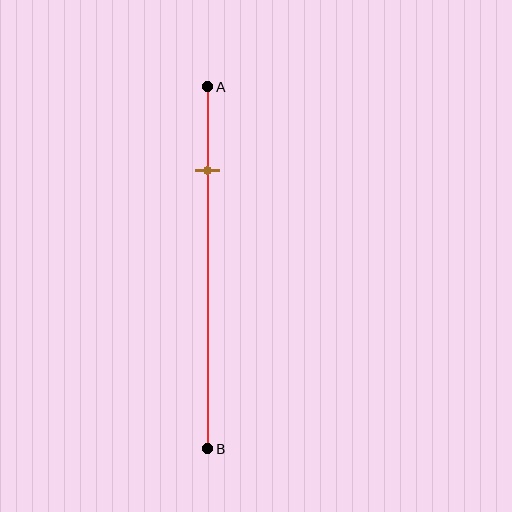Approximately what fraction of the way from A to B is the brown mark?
The brown mark is approximately 25% of the way from A to B.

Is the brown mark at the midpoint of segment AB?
No, the mark is at about 25% from A, not at the 50% midpoint.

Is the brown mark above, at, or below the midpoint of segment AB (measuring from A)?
The brown mark is above the midpoint of segment AB.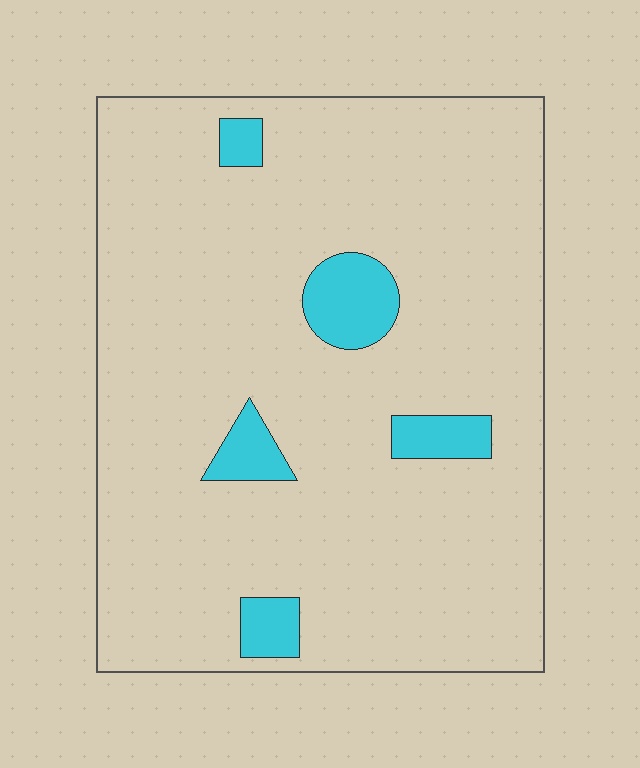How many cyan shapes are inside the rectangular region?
5.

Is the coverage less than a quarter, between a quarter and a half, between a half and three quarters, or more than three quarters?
Less than a quarter.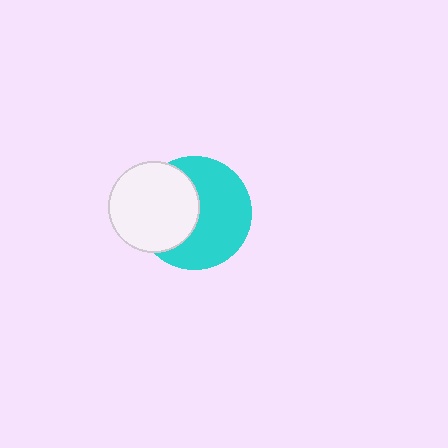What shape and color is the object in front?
The object in front is a white circle.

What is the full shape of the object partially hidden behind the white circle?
The partially hidden object is a cyan circle.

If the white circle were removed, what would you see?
You would see the complete cyan circle.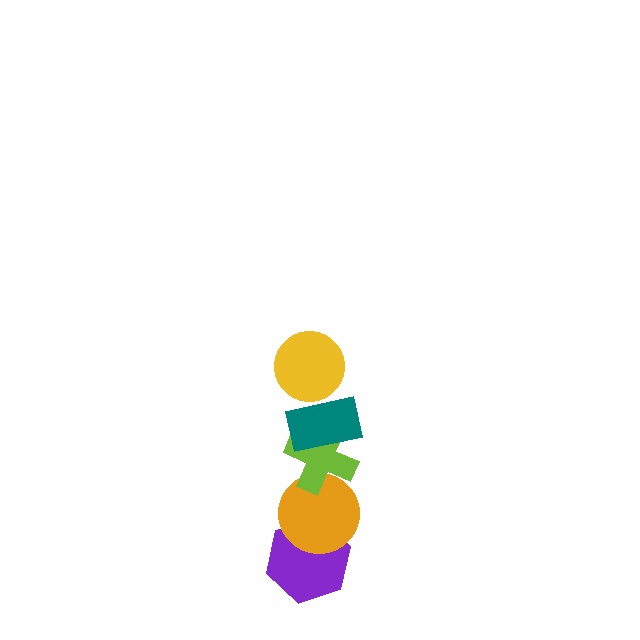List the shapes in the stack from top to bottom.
From top to bottom: the yellow circle, the teal rectangle, the lime cross, the orange circle, the purple hexagon.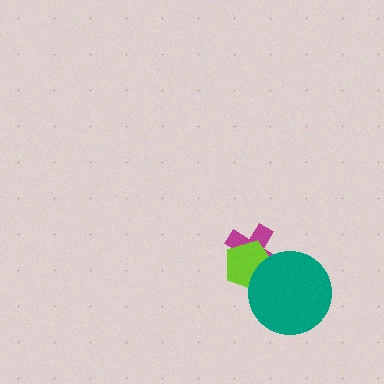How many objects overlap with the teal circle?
2 objects overlap with the teal circle.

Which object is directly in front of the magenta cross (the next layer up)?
The lime pentagon is directly in front of the magenta cross.